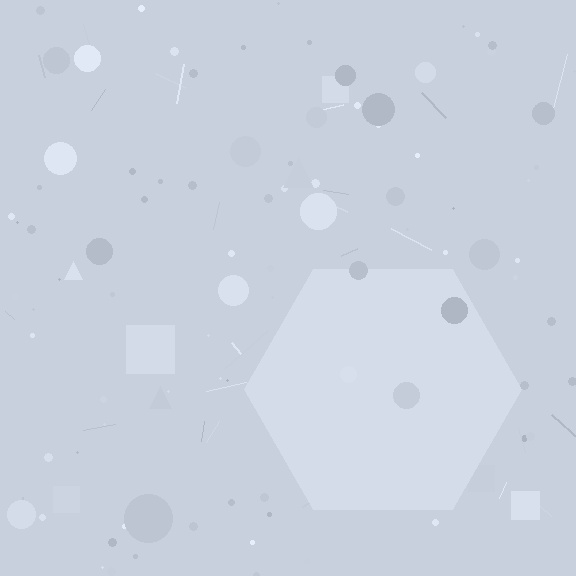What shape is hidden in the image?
A hexagon is hidden in the image.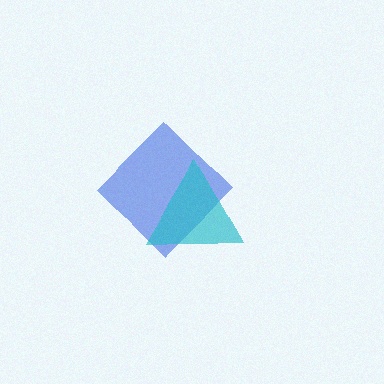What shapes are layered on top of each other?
The layered shapes are: a blue diamond, a cyan triangle.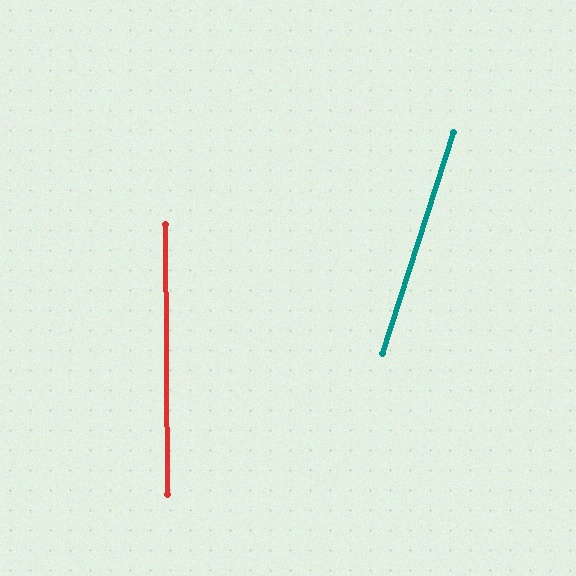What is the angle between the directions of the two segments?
Approximately 18 degrees.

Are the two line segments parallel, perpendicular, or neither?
Neither parallel nor perpendicular — they differ by about 18°.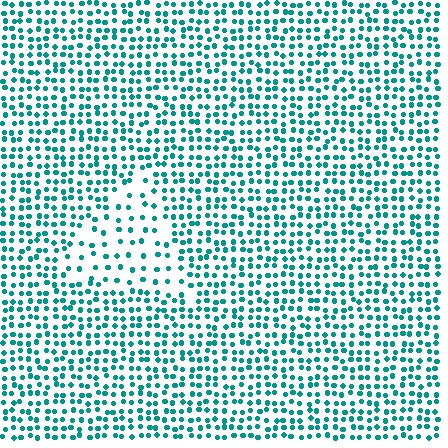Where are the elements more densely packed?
The elements are more densely packed outside the triangle boundary.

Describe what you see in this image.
The image contains small teal elements arranged at two different densities. A triangle-shaped region is visible where the elements are less densely packed than the surrounding area.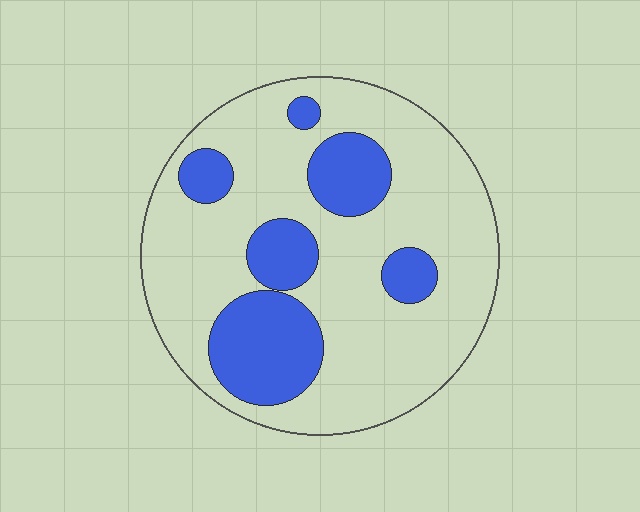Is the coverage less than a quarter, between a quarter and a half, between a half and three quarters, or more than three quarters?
Between a quarter and a half.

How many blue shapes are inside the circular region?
6.